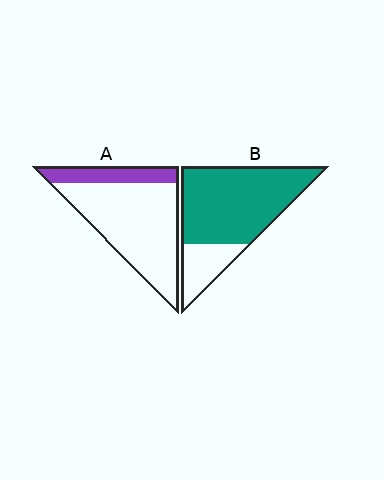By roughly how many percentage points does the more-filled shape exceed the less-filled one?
By roughly 55 percentage points (B over A).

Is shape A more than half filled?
No.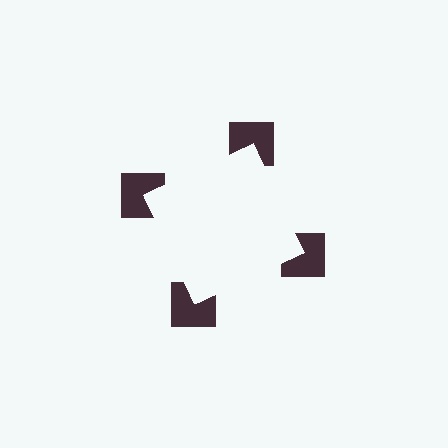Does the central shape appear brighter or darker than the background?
It typically appears slightly brighter than the background, even though no actual brightness change is drawn.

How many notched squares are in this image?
There are 4 — one at each vertex of the illusory square.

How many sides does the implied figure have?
4 sides.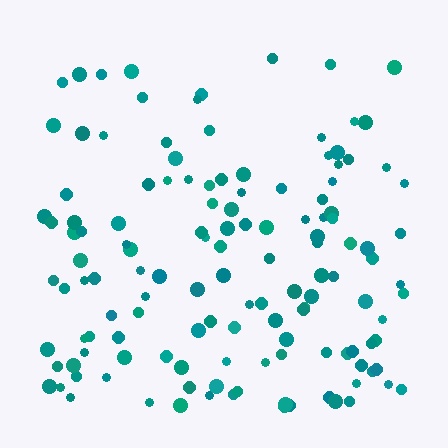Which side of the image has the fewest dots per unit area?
The top.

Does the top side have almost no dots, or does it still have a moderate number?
Still a moderate number, just noticeably fewer than the bottom.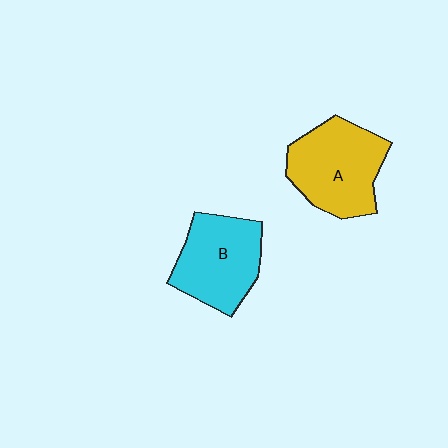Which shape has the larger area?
Shape A (yellow).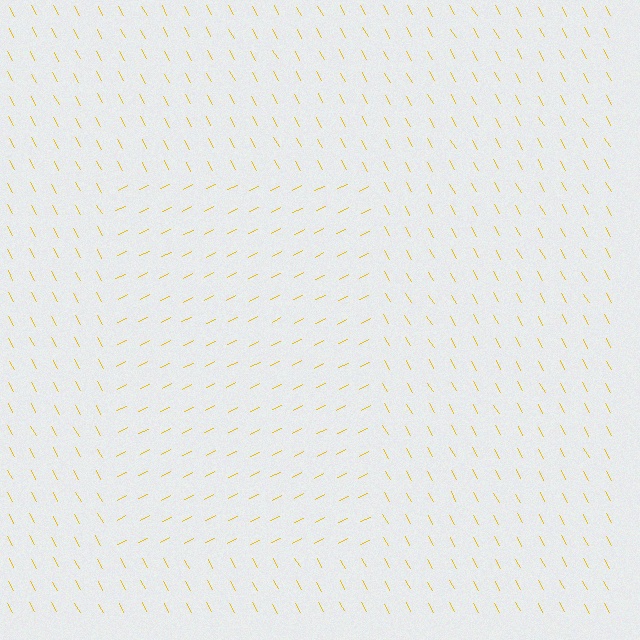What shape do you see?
I see a rectangle.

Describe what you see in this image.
The image is filled with small yellow line segments. A rectangle region in the image has lines oriented differently from the surrounding lines, creating a visible texture boundary.